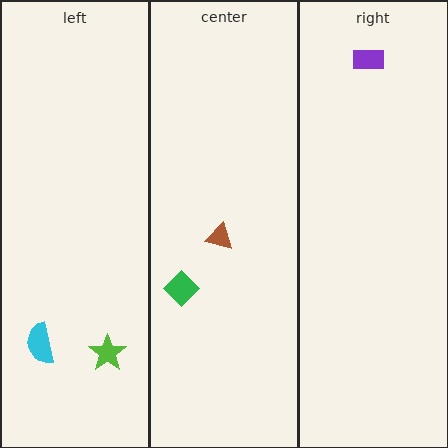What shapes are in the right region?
The purple rectangle.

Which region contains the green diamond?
The center region.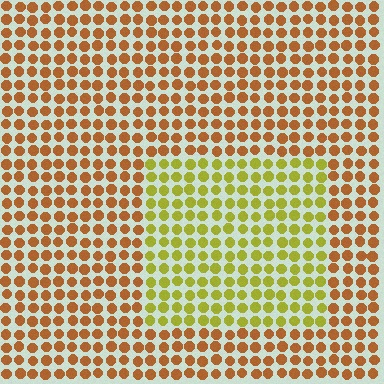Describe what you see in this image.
The image is filled with small brown elements in a uniform arrangement. A rectangle-shaped region is visible where the elements are tinted to a slightly different hue, forming a subtle color boundary.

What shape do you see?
I see a rectangle.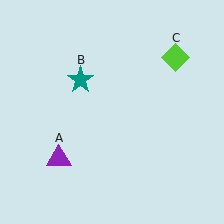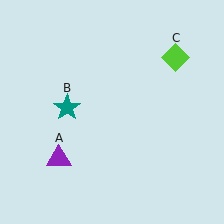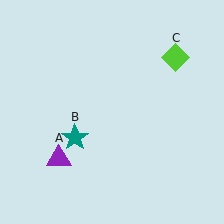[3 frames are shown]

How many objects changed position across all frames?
1 object changed position: teal star (object B).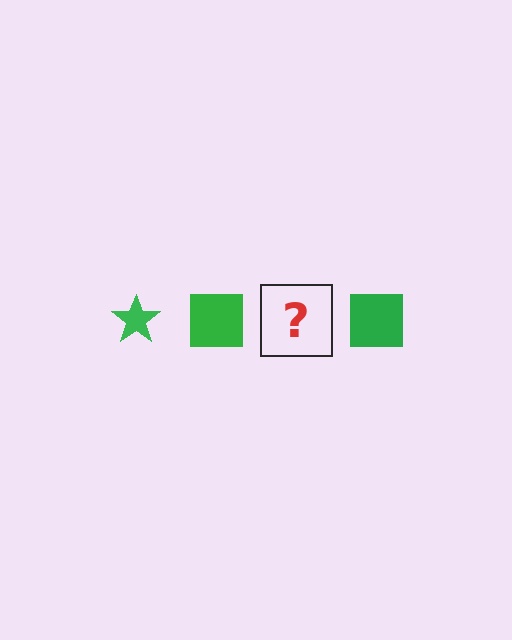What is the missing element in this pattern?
The missing element is a green star.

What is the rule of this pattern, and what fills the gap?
The rule is that the pattern cycles through star, square shapes in green. The gap should be filled with a green star.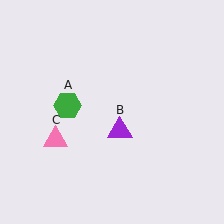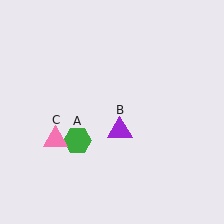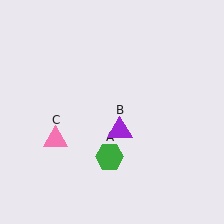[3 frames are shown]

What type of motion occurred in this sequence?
The green hexagon (object A) rotated counterclockwise around the center of the scene.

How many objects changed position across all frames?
1 object changed position: green hexagon (object A).